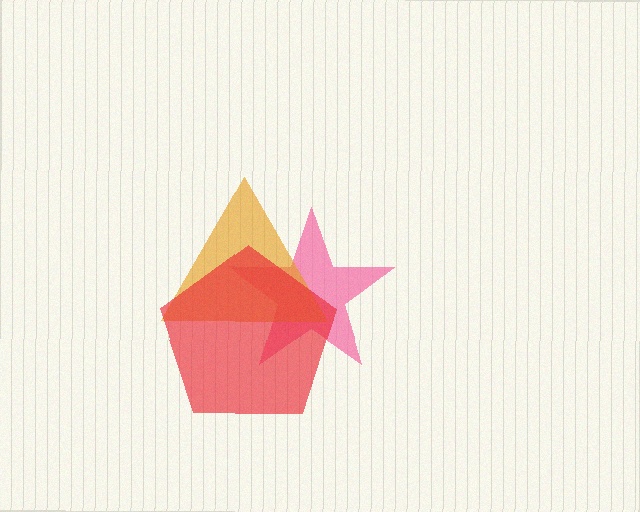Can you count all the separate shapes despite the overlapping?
Yes, there are 3 separate shapes.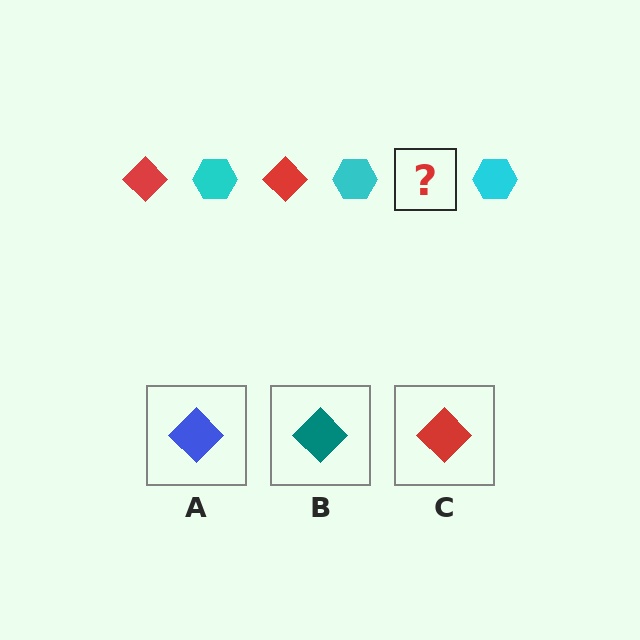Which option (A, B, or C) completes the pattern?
C.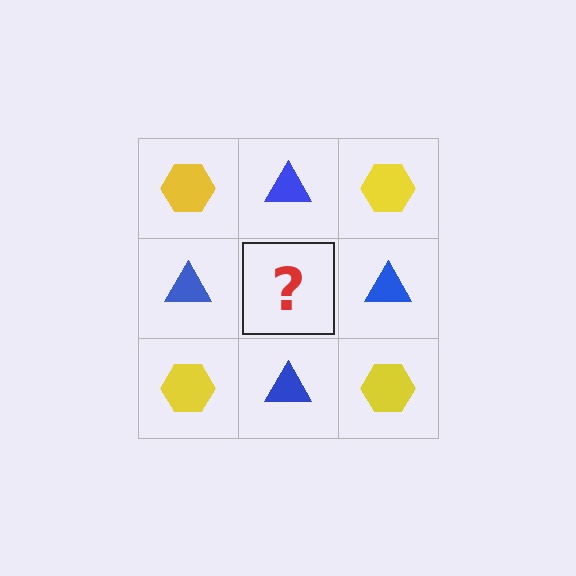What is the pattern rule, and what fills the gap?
The rule is that it alternates yellow hexagon and blue triangle in a checkerboard pattern. The gap should be filled with a yellow hexagon.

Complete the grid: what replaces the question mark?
The question mark should be replaced with a yellow hexagon.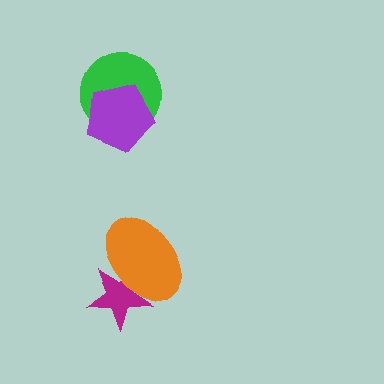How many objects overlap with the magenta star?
1 object overlaps with the magenta star.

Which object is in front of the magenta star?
The orange ellipse is in front of the magenta star.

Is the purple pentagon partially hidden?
No, no other shape covers it.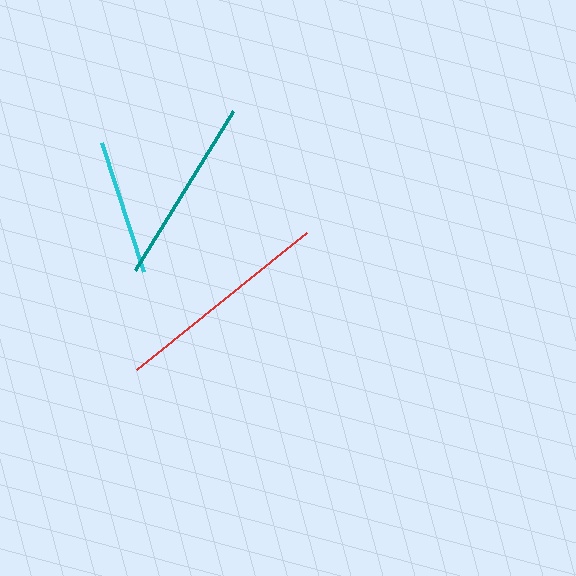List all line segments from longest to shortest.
From longest to shortest: red, teal, cyan.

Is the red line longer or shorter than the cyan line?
The red line is longer than the cyan line.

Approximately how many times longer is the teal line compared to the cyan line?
The teal line is approximately 1.4 times the length of the cyan line.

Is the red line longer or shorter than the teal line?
The red line is longer than the teal line.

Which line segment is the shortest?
The cyan line is the shortest at approximately 136 pixels.